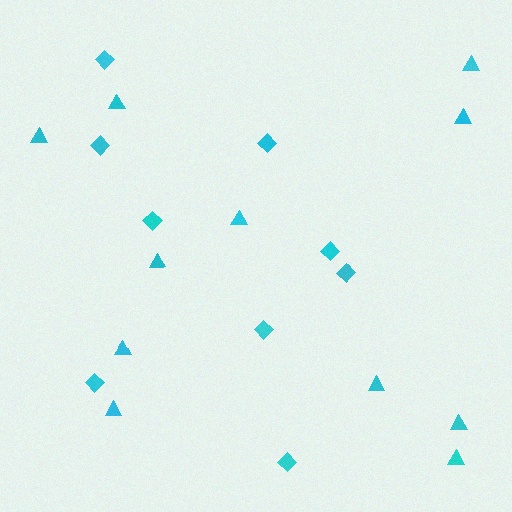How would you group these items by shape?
There are 2 groups: one group of triangles (11) and one group of diamonds (9).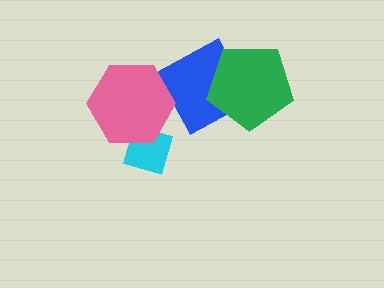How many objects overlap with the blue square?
1 object overlaps with the blue square.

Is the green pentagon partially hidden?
No, no other shape covers it.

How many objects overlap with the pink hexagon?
1 object overlaps with the pink hexagon.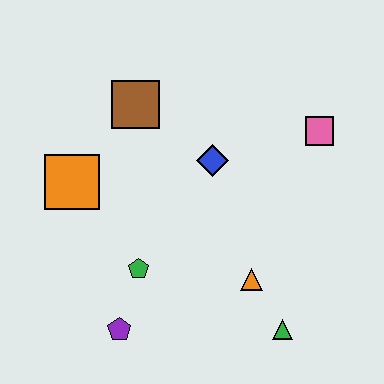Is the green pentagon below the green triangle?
No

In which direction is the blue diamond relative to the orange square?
The blue diamond is to the right of the orange square.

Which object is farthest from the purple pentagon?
The pink square is farthest from the purple pentagon.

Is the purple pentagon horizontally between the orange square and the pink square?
Yes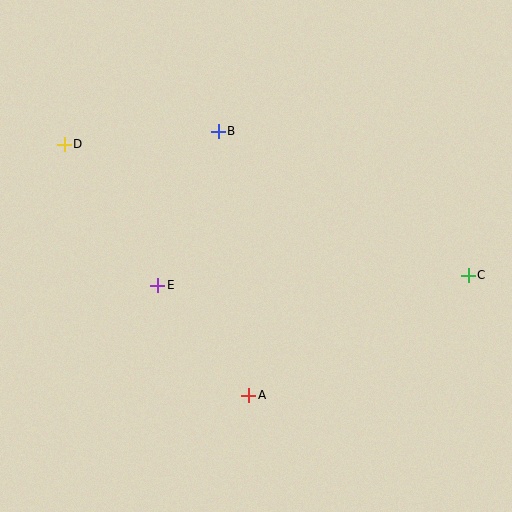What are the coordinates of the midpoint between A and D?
The midpoint between A and D is at (157, 270).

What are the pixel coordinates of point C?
Point C is at (468, 275).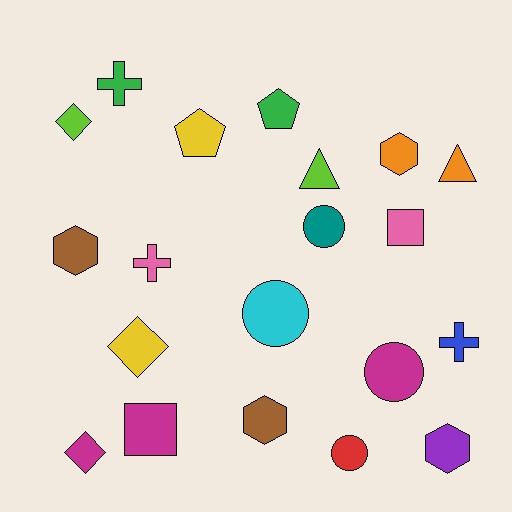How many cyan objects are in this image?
There is 1 cyan object.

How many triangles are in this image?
There are 2 triangles.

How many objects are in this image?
There are 20 objects.